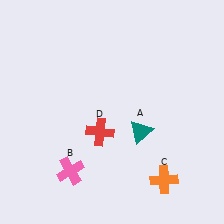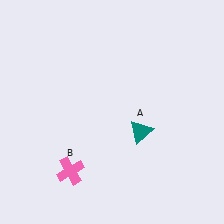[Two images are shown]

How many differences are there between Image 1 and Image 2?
There are 2 differences between the two images.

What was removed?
The orange cross (C), the red cross (D) were removed in Image 2.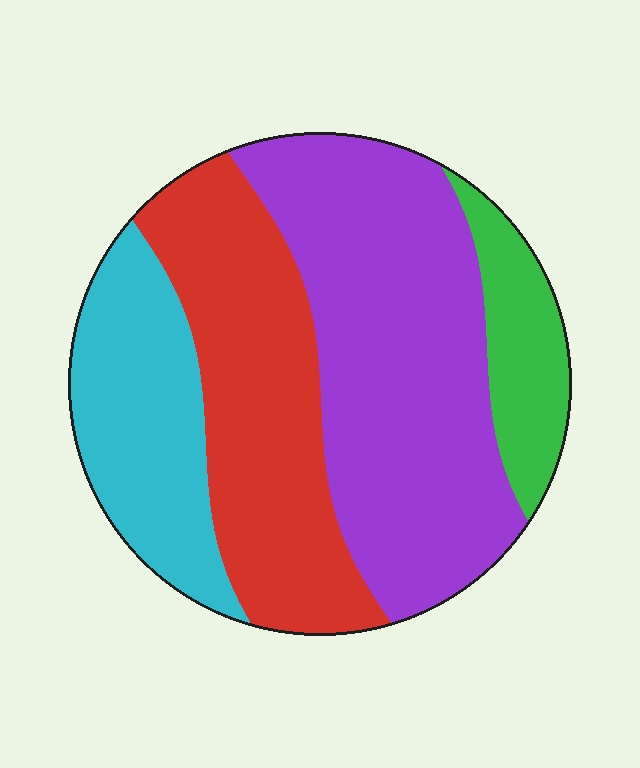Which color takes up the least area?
Green, at roughly 10%.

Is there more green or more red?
Red.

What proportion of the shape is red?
Red takes up between a quarter and a half of the shape.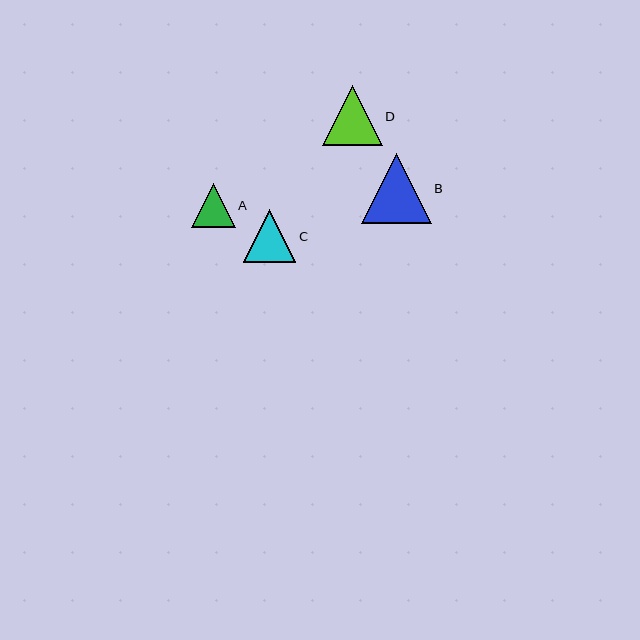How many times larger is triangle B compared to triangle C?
Triangle B is approximately 1.3 times the size of triangle C.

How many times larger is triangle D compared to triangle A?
Triangle D is approximately 1.4 times the size of triangle A.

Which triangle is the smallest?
Triangle A is the smallest with a size of approximately 44 pixels.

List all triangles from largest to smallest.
From largest to smallest: B, D, C, A.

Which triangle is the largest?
Triangle B is the largest with a size of approximately 70 pixels.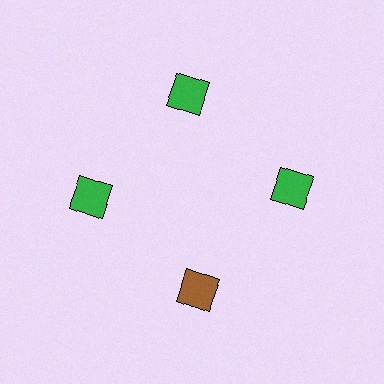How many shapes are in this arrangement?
There are 4 shapes arranged in a ring pattern.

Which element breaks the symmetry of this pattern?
The brown diamond at roughly the 6 o'clock position breaks the symmetry. All other shapes are green diamonds.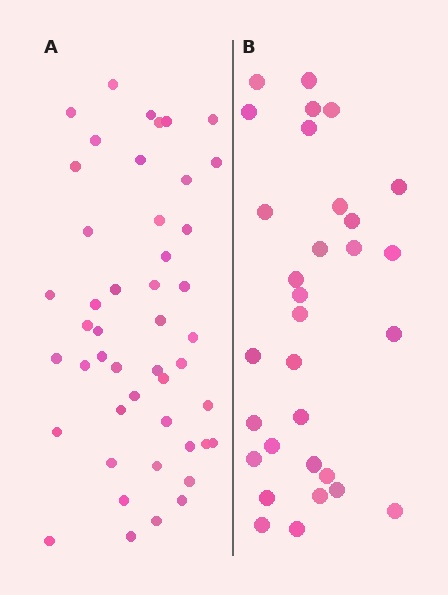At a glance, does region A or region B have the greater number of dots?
Region A (the left region) has more dots.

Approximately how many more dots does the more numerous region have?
Region A has approximately 15 more dots than region B.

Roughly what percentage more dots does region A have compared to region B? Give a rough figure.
About 50% more.